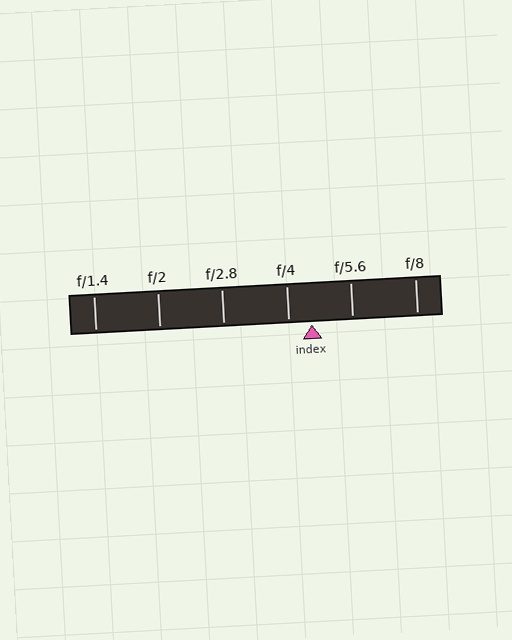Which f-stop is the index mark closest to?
The index mark is closest to f/4.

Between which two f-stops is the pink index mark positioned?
The index mark is between f/4 and f/5.6.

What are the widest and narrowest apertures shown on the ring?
The widest aperture shown is f/1.4 and the narrowest is f/8.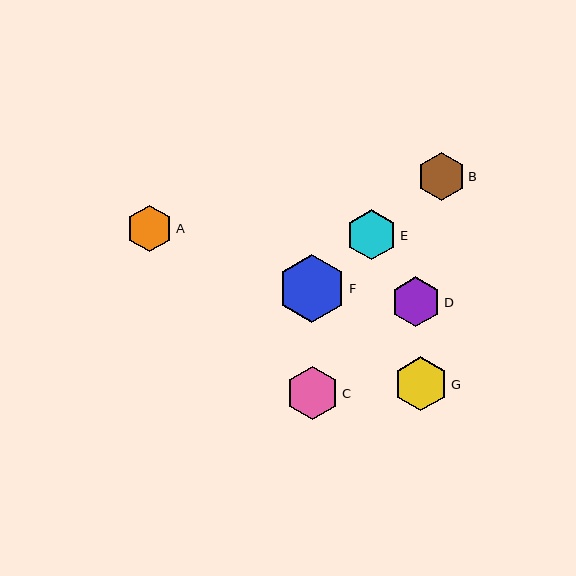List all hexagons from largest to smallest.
From largest to smallest: F, G, C, E, D, B, A.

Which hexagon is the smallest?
Hexagon A is the smallest with a size of approximately 47 pixels.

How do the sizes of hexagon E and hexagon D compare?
Hexagon E and hexagon D are approximately the same size.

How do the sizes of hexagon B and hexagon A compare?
Hexagon B and hexagon A are approximately the same size.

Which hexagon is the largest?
Hexagon F is the largest with a size of approximately 68 pixels.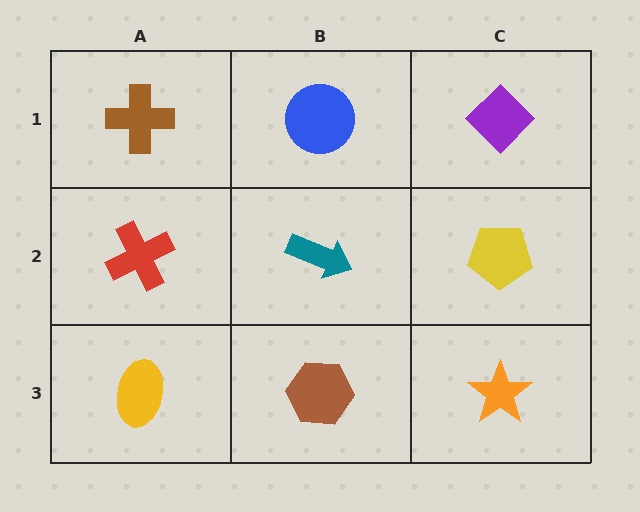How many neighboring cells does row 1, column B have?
3.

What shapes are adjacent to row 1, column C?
A yellow pentagon (row 2, column C), a blue circle (row 1, column B).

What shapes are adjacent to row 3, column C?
A yellow pentagon (row 2, column C), a brown hexagon (row 3, column B).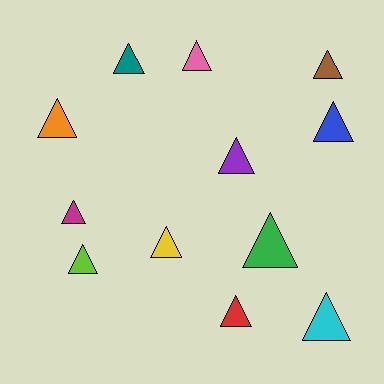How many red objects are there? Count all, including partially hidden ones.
There is 1 red object.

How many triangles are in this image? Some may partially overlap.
There are 12 triangles.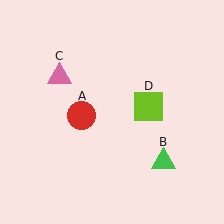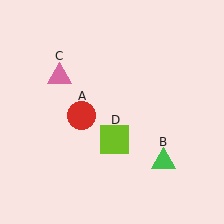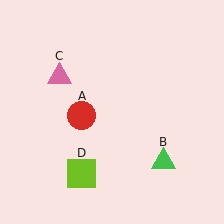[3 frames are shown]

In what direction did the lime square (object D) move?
The lime square (object D) moved down and to the left.